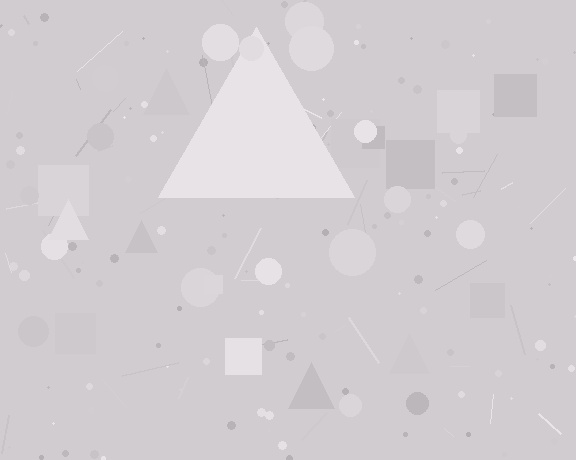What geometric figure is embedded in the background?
A triangle is embedded in the background.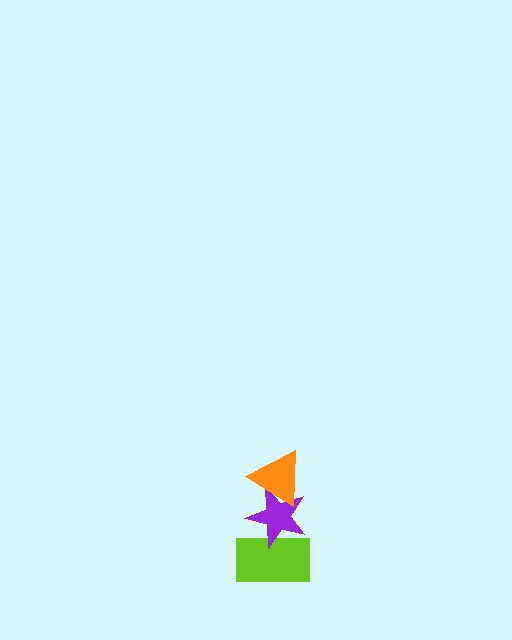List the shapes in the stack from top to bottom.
From top to bottom: the orange triangle, the purple star, the lime rectangle.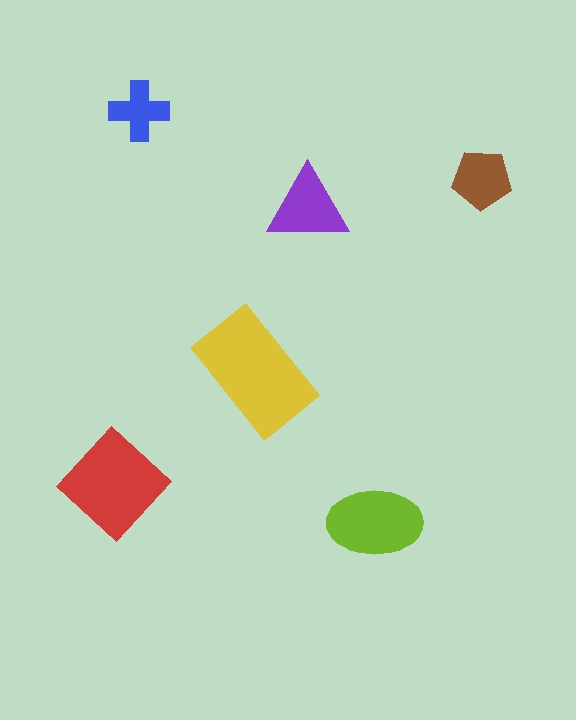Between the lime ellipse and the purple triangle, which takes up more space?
The lime ellipse.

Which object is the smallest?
The blue cross.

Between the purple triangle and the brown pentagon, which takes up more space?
The purple triangle.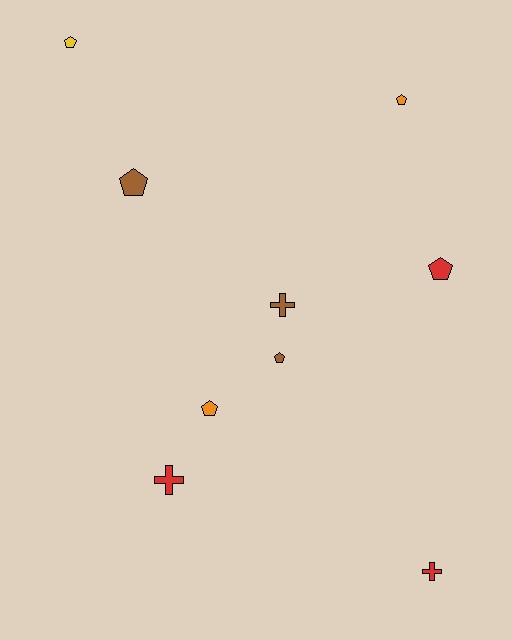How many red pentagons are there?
There is 1 red pentagon.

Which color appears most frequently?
Red, with 3 objects.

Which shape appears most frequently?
Pentagon, with 6 objects.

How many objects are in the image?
There are 9 objects.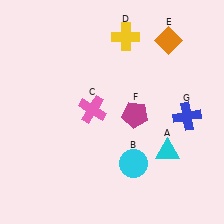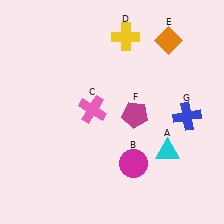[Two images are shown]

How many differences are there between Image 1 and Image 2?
There is 1 difference between the two images.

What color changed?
The circle (B) changed from cyan in Image 1 to magenta in Image 2.